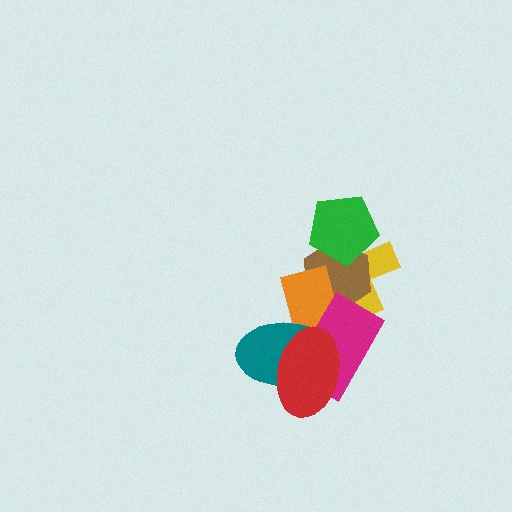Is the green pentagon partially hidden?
No, no other shape covers it.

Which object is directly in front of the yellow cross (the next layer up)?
The brown hexagon is directly in front of the yellow cross.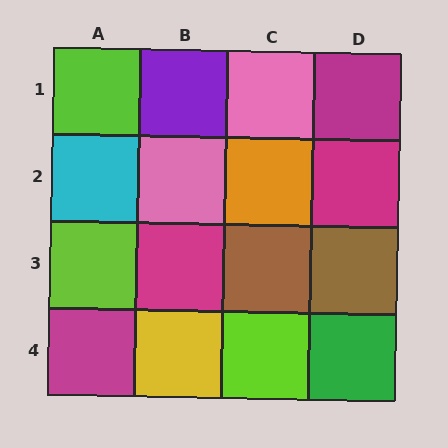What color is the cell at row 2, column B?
Pink.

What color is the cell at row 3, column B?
Magenta.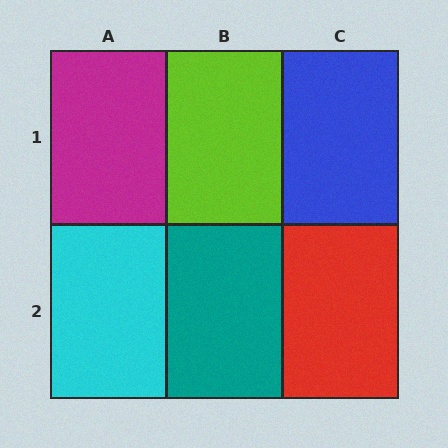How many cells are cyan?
1 cell is cyan.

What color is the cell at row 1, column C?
Blue.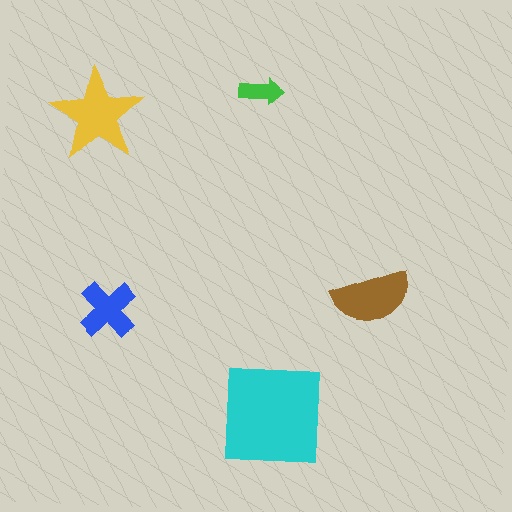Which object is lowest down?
The cyan square is bottommost.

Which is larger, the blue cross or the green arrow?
The blue cross.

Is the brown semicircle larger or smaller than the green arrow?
Larger.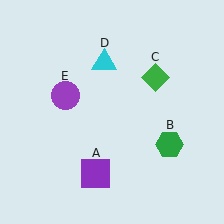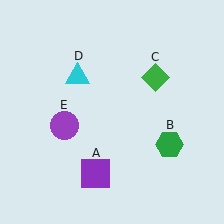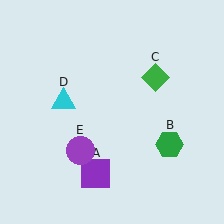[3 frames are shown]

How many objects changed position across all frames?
2 objects changed position: cyan triangle (object D), purple circle (object E).